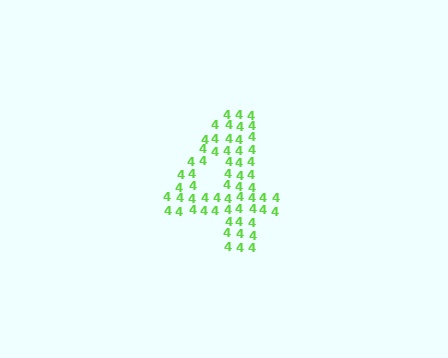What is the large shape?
The large shape is the digit 4.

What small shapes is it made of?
It is made of small digit 4's.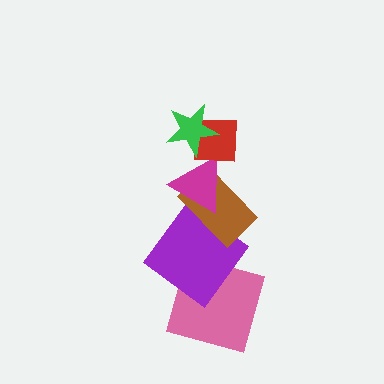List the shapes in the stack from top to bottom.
From top to bottom: the green star, the red square, the magenta triangle, the brown rectangle, the purple diamond, the pink square.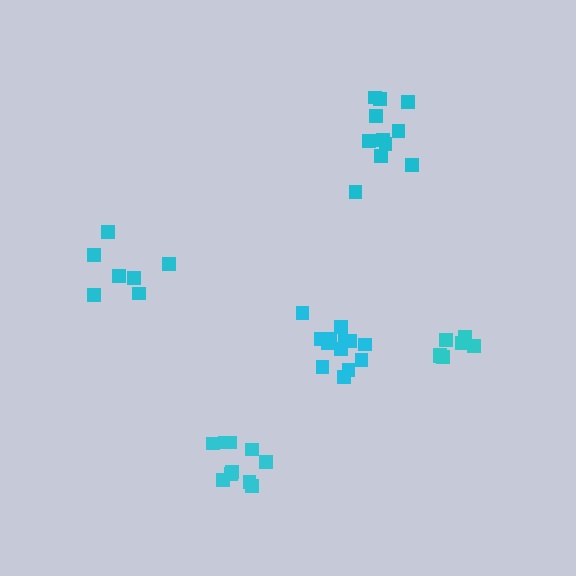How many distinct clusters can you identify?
There are 5 distinct clusters.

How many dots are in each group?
Group 1: 7 dots, Group 2: 11 dots, Group 3: 11 dots, Group 4: 13 dots, Group 5: 7 dots (49 total).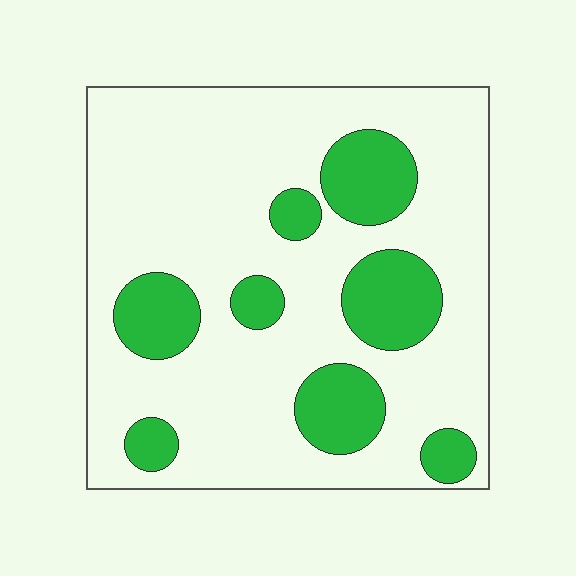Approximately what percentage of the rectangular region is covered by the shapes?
Approximately 25%.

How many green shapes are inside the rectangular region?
8.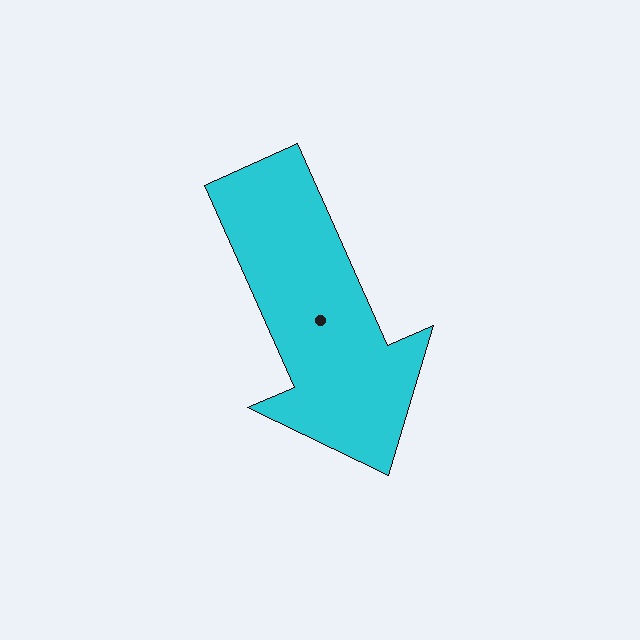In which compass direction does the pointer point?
Southeast.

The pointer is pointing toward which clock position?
Roughly 5 o'clock.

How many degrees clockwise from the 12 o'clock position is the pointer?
Approximately 156 degrees.